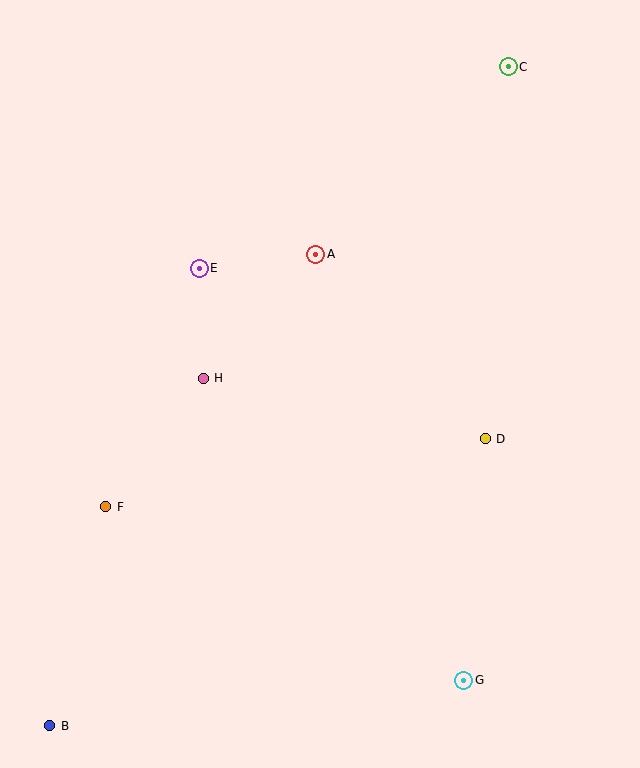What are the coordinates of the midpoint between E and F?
The midpoint between E and F is at (153, 388).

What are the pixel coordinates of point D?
Point D is at (485, 439).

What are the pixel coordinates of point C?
Point C is at (508, 67).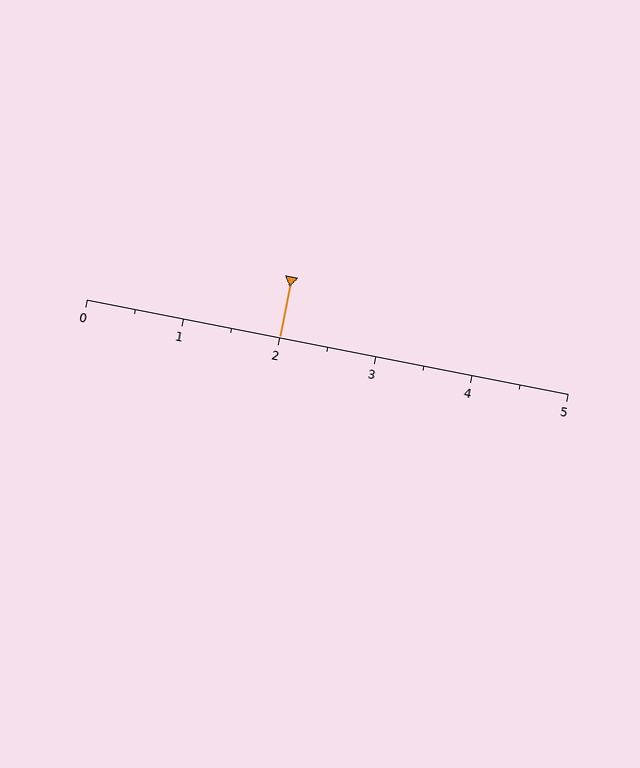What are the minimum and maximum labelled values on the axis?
The axis runs from 0 to 5.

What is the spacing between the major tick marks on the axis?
The major ticks are spaced 1 apart.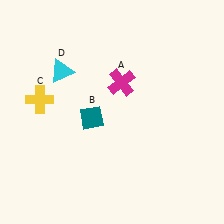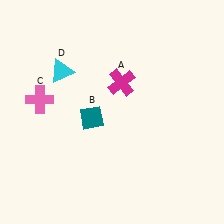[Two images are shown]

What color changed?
The cross (C) changed from yellow in Image 1 to pink in Image 2.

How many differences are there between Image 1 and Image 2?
There is 1 difference between the two images.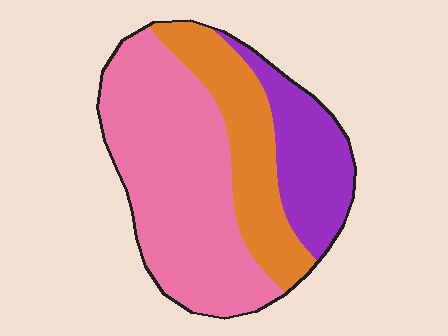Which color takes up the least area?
Purple, at roughly 20%.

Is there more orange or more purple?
Orange.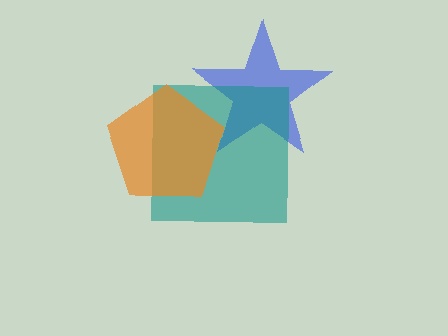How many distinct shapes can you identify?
There are 3 distinct shapes: a blue star, a teal square, an orange pentagon.